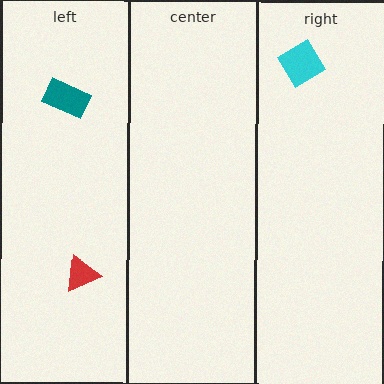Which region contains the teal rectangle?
The left region.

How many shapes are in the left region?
2.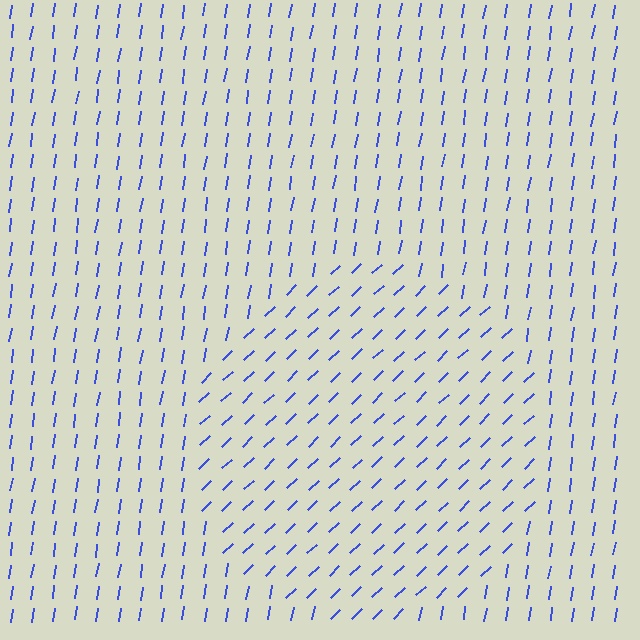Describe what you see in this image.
The image is filled with small blue line segments. A circle region in the image has lines oriented differently from the surrounding lines, creating a visible texture boundary.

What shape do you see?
I see a circle.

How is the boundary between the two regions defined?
The boundary is defined purely by a change in line orientation (approximately 37 degrees difference). All lines are the same color and thickness.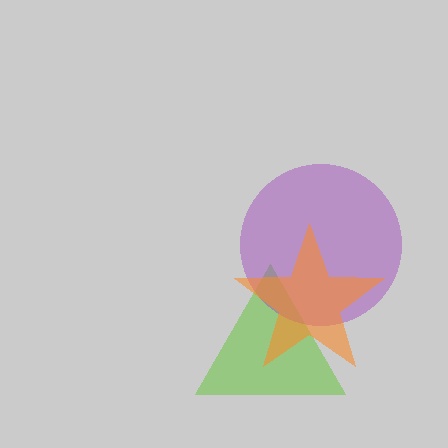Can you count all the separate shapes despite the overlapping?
Yes, there are 3 separate shapes.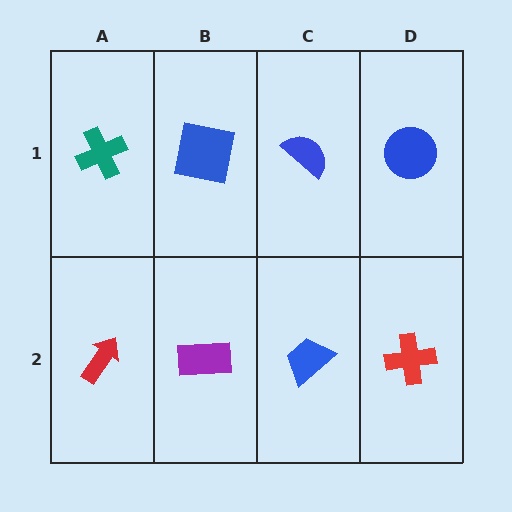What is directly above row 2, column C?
A blue semicircle.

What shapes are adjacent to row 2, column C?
A blue semicircle (row 1, column C), a purple rectangle (row 2, column B), a red cross (row 2, column D).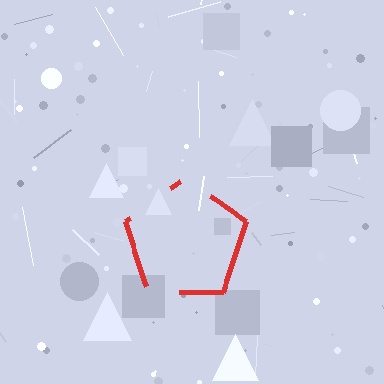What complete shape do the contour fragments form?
The contour fragments form a pentagon.